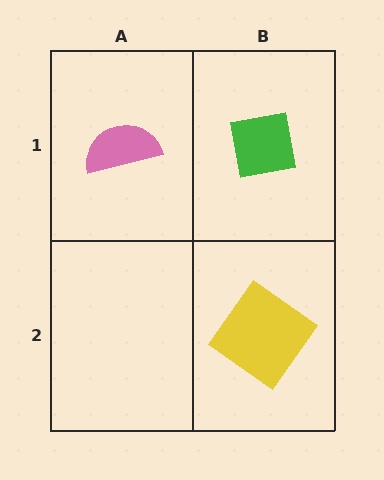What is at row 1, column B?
A green square.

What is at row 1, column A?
A pink semicircle.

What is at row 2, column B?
A yellow diamond.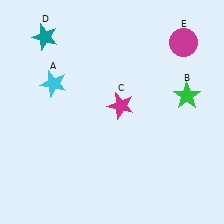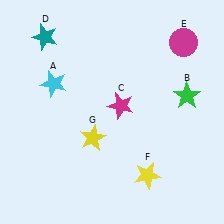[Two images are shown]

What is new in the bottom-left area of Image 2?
A yellow star (G) was added in the bottom-left area of Image 2.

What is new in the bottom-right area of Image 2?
A yellow star (F) was added in the bottom-right area of Image 2.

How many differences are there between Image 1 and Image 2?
There are 2 differences between the two images.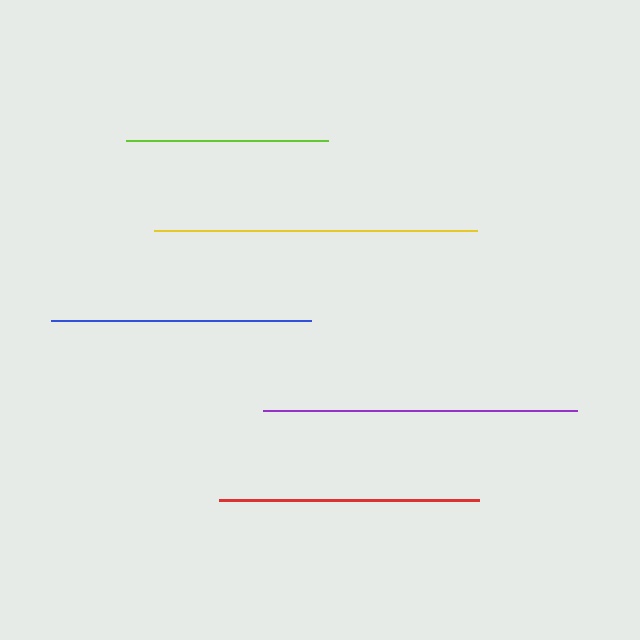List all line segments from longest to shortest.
From longest to shortest: yellow, purple, red, blue, lime.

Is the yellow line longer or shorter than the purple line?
The yellow line is longer than the purple line.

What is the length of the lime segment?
The lime segment is approximately 203 pixels long.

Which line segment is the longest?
The yellow line is the longest at approximately 323 pixels.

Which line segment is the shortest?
The lime line is the shortest at approximately 203 pixels.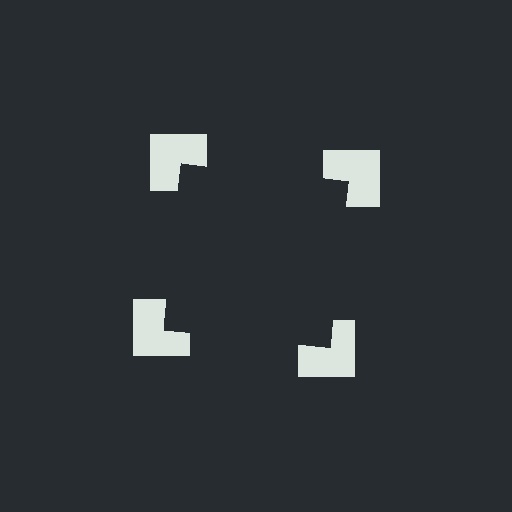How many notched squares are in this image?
There are 4 — one at each vertex of the illusory square.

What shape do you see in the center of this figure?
An illusory square — its edges are inferred from the aligned wedge cuts in the notched squares, not physically drawn.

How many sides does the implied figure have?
4 sides.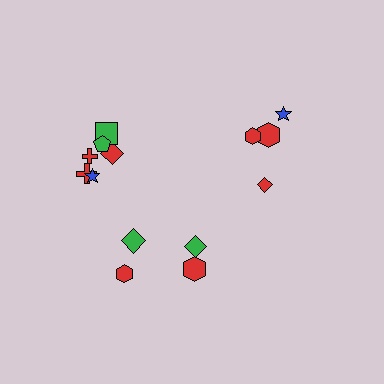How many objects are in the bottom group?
There are 4 objects.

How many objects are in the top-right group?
There are 4 objects.